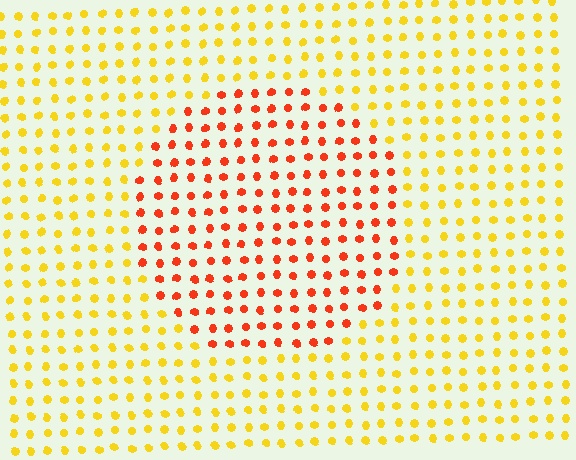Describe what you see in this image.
The image is filled with small yellow elements in a uniform arrangement. A circle-shaped region is visible where the elements are tinted to a slightly different hue, forming a subtle color boundary.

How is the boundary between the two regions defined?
The boundary is defined purely by a slight shift in hue (about 43 degrees). Spacing, size, and orientation are identical on both sides.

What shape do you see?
I see a circle.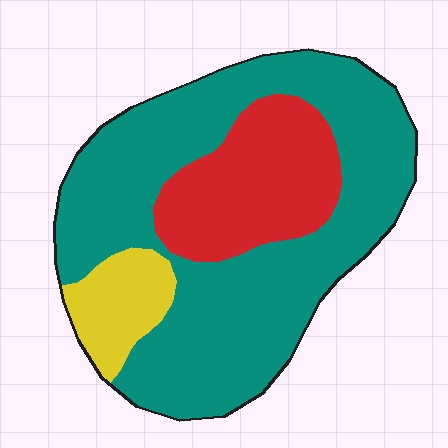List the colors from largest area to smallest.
From largest to smallest: teal, red, yellow.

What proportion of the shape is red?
Red takes up less than a quarter of the shape.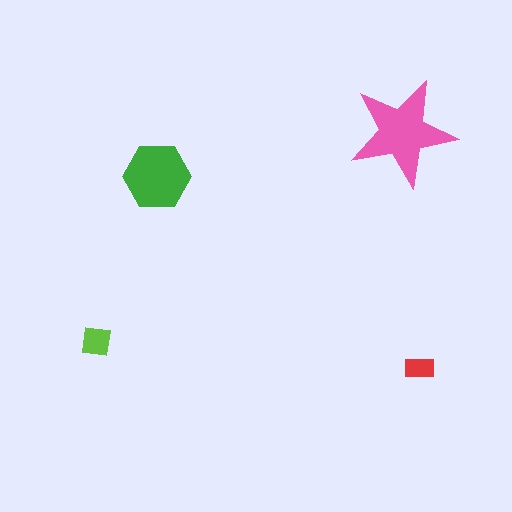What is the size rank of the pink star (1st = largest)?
1st.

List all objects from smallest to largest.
The red rectangle, the lime square, the green hexagon, the pink star.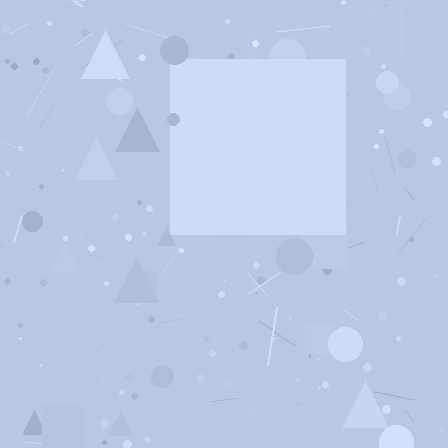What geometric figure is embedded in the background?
A square is embedded in the background.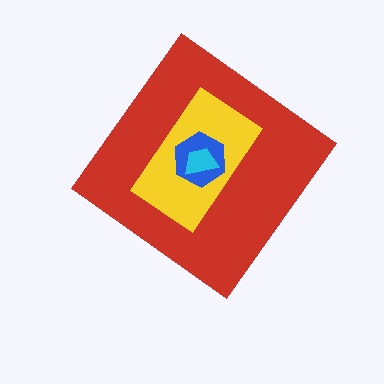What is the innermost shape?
The cyan trapezoid.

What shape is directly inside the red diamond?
The yellow rectangle.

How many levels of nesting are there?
4.